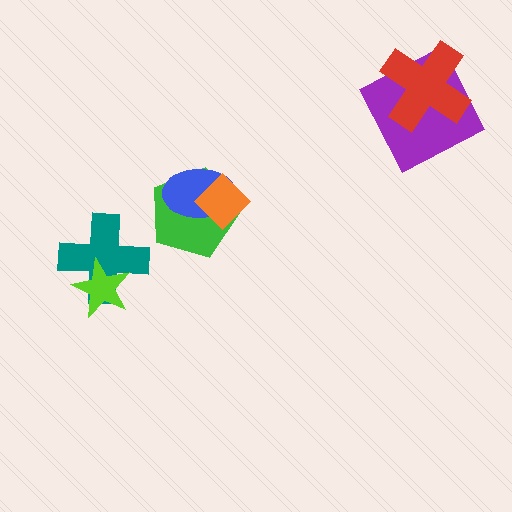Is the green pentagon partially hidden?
Yes, it is partially covered by another shape.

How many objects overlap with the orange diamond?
2 objects overlap with the orange diamond.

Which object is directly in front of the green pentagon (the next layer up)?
The blue ellipse is directly in front of the green pentagon.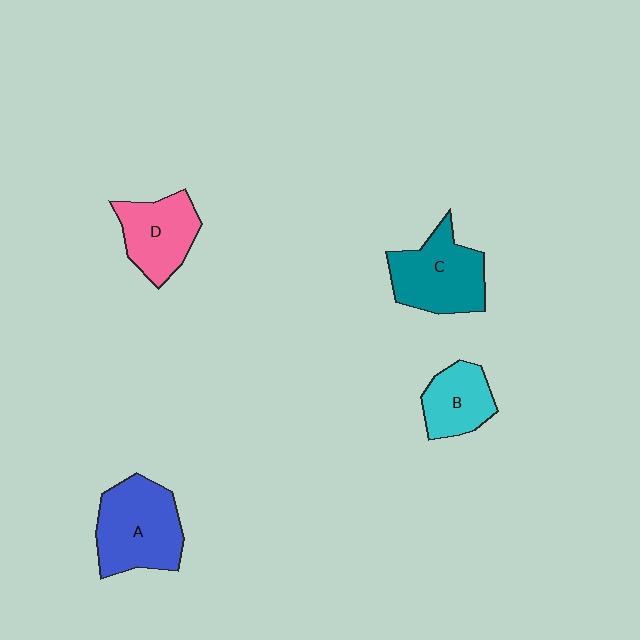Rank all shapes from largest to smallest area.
From largest to smallest: A (blue), C (teal), D (pink), B (cyan).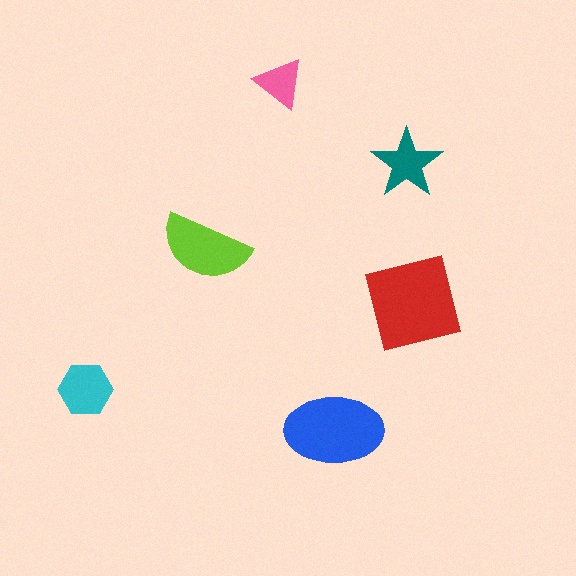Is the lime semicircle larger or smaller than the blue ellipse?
Smaller.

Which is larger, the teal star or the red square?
The red square.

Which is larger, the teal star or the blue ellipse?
The blue ellipse.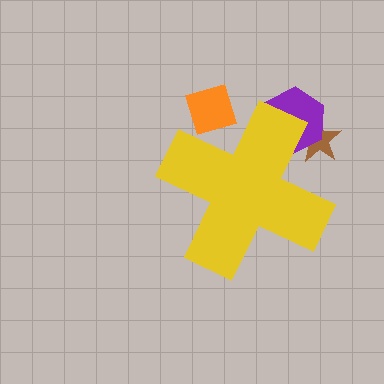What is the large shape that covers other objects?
A yellow cross.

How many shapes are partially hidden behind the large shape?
3 shapes are partially hidden.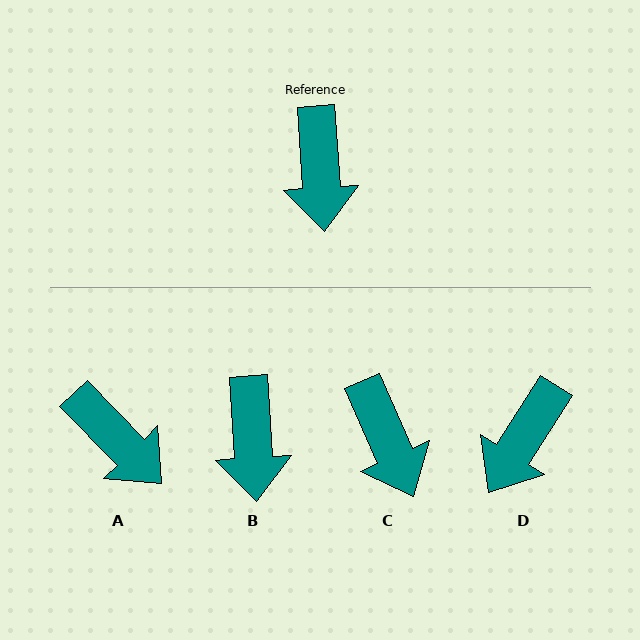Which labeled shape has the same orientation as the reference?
B.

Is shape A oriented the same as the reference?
No, it is off by about 41 degrees.